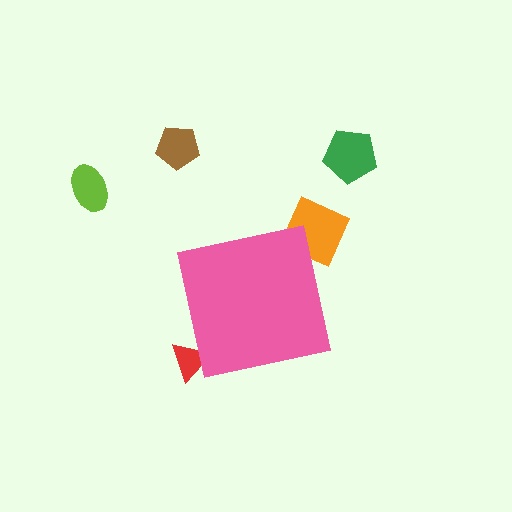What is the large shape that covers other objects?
A pink square.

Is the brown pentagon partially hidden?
No, the brown pentagon is fully visible.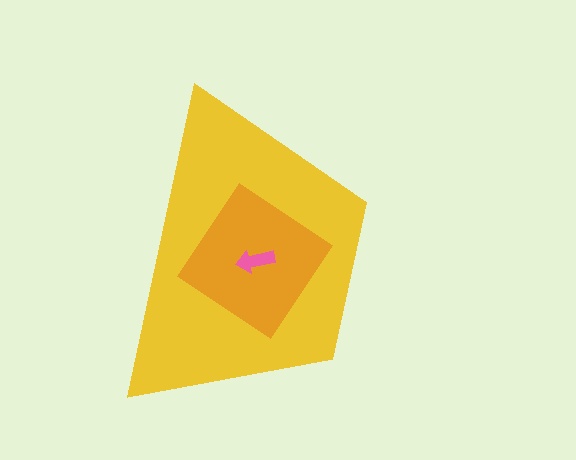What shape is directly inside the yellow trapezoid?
The orange diamond.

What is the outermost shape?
The yellow trapezoid.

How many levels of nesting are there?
3.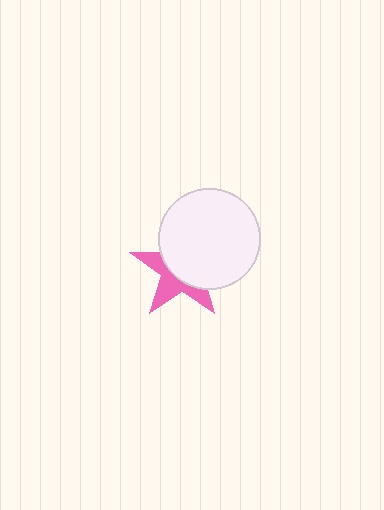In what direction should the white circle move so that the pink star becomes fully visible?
The white circle should move toward the upper-right. That is the shortest direction to clear the overlap and leave the pink star fully visible.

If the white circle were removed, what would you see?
You would see the complete pink star.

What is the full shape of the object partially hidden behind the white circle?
The partially hidden object is a pink star.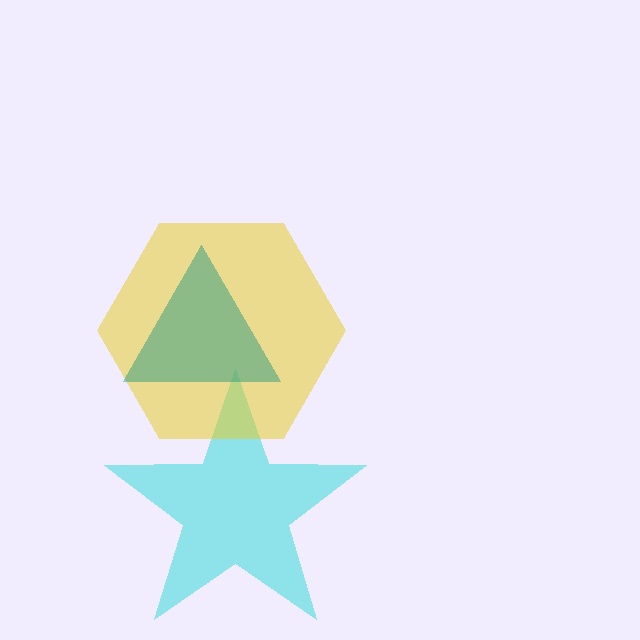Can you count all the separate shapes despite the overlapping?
Yes, there are 3 separate shapes.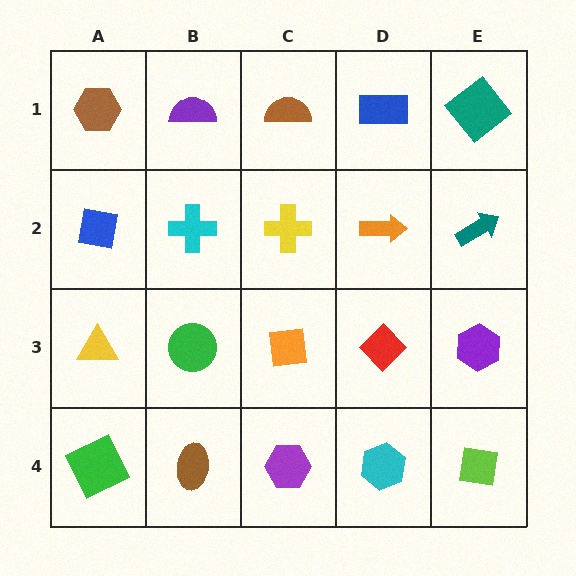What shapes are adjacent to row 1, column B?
A cyan cross (row 2, column B), a brown hexagon (row 1, column A), a brown semicircle (row 1, column C).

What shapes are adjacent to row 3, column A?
A blue square (row 2, column A), a green square (row 4, column A), a green circle (row 3, column B).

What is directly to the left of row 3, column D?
An orange square.